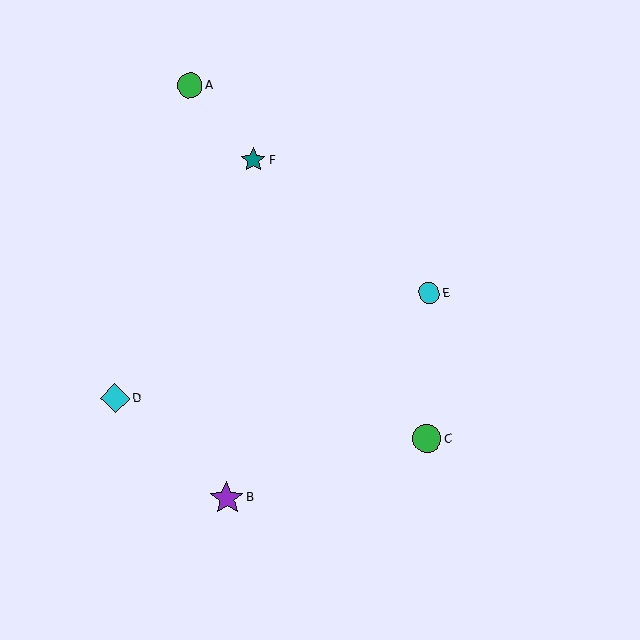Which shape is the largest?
The purple star (labeled B) is the largest.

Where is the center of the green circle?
The center of the green circle is at (190, 85).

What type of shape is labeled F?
Shape F is a teal star.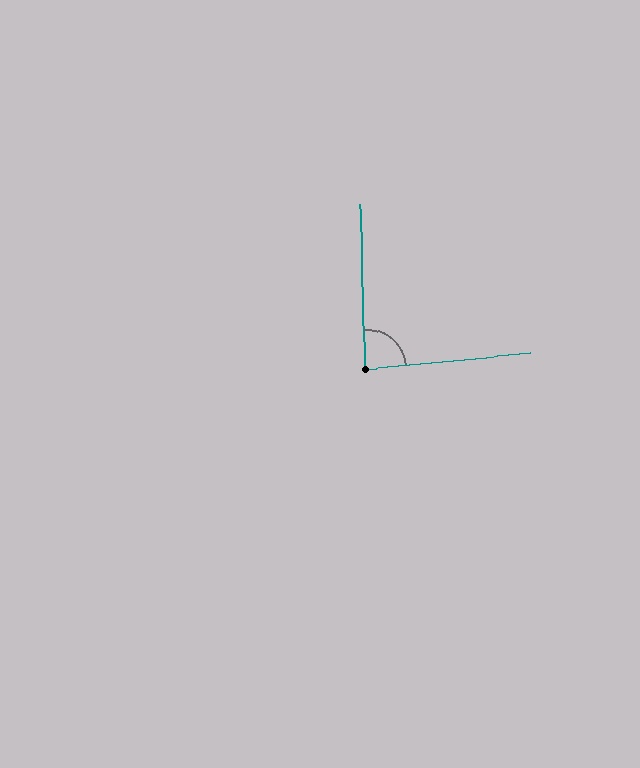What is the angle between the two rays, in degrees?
Approximately 86 degrees.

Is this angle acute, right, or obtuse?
It is approximately a right angle.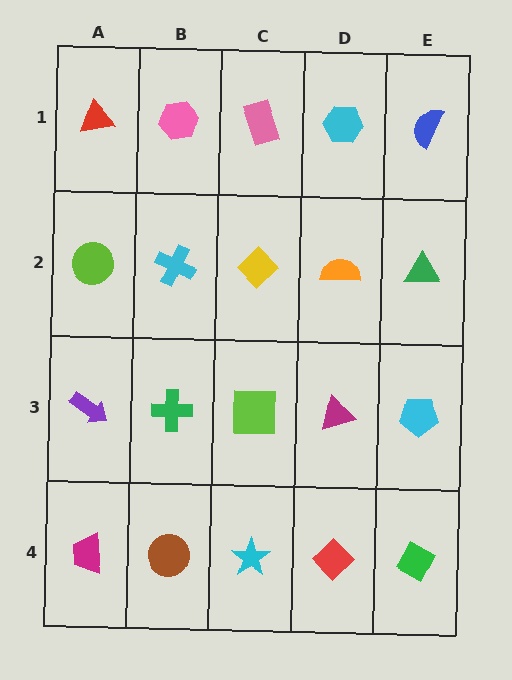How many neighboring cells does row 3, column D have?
4.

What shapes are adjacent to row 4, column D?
A magenta triangle (row 3, column D), a cyan star (row 4, column C), a green diamond (row 4, column E).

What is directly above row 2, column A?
A red triangle.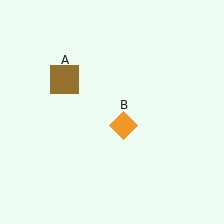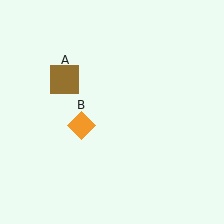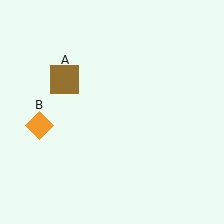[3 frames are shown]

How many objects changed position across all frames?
1 object changed position: orange diamond (object B).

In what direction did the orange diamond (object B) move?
The orange diamond (object B) moved left.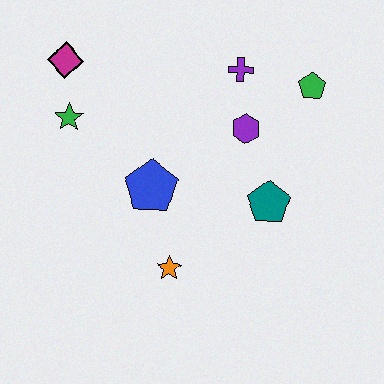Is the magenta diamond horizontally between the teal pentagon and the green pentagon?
No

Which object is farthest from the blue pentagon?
The green pentagon is farthest from the blue pentagon.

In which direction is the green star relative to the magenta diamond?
The green star is below the magenta diamond.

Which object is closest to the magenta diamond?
The green star is closest to the magenta diamond.